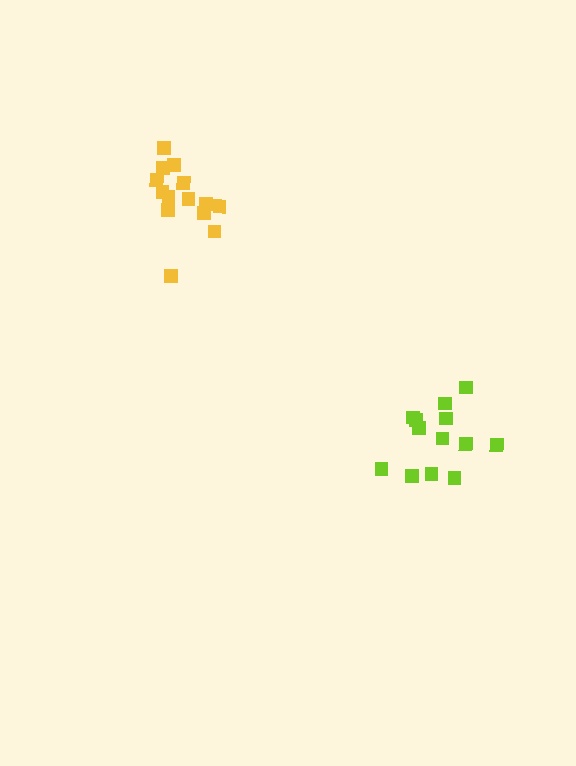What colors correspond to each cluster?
The clusters are colored: yellow, lime.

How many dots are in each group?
Group 1: 15 dots, Group 2: 13 dots (28 total).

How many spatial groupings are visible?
There are 2 spatial groupings.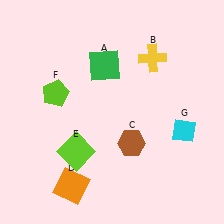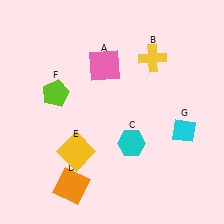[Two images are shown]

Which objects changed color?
A changed from green to pink. C changed from brown to cyan. E changed from lime to yellow.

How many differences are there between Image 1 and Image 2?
There are 3 differences between the two images.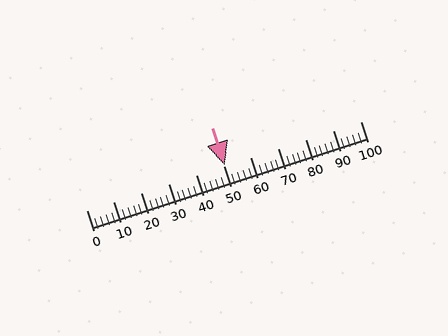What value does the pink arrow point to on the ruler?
The pink arrow points to approximately 50.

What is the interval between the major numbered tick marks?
The major tick marks are spaced 10 units apart.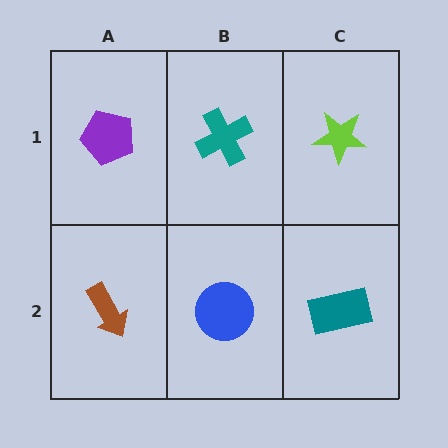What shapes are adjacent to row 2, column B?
A teal cross (row 1, column B), a brown arrow (row 2, column A), a teal rectangle (row 2, column C).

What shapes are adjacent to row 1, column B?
A blue circle (row 2, column B), a purple pentagon (row 1, column A), a lime star (row 1, column C).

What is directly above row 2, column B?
A teal cross.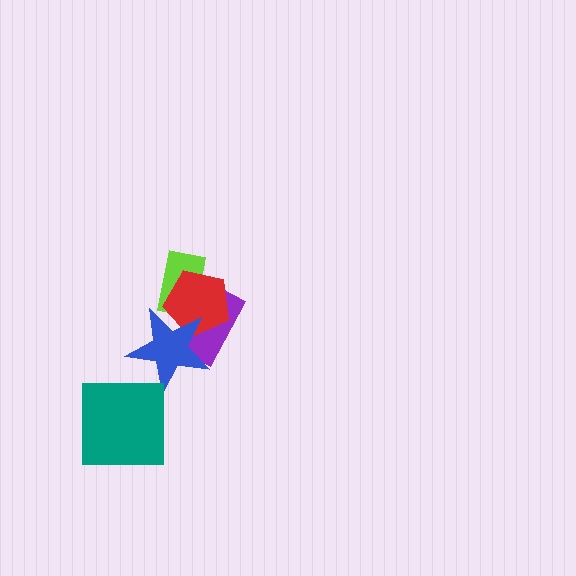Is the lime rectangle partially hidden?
Yes, it is partially covered by another shape.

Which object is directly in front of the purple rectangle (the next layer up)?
The red pentagon is directly in front of the purple rectangle.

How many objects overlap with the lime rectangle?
3 objects overlap with the lime rectangle.